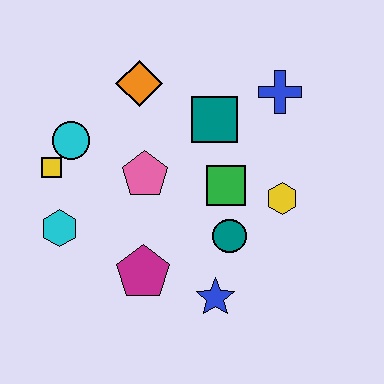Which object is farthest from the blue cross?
The cyan hexagon is farthest from the blue cross.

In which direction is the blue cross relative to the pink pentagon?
The blue cross is to the right of the pink pentagon.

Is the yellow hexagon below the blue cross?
Yes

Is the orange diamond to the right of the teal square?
No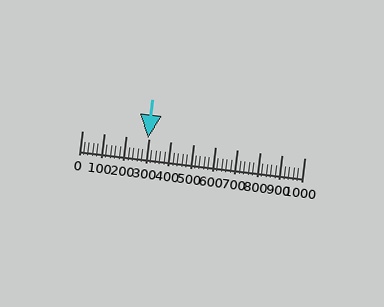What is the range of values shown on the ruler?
The ruler shows values from 0 to 1000.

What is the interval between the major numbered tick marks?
The major tick marks are spaced 100 units apart.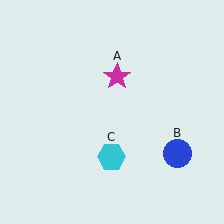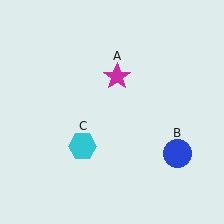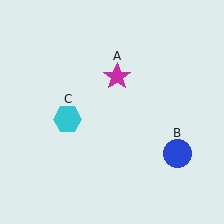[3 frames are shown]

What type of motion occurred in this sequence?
The cyan hexagon (object C) rotated clockwise around the center of the scene.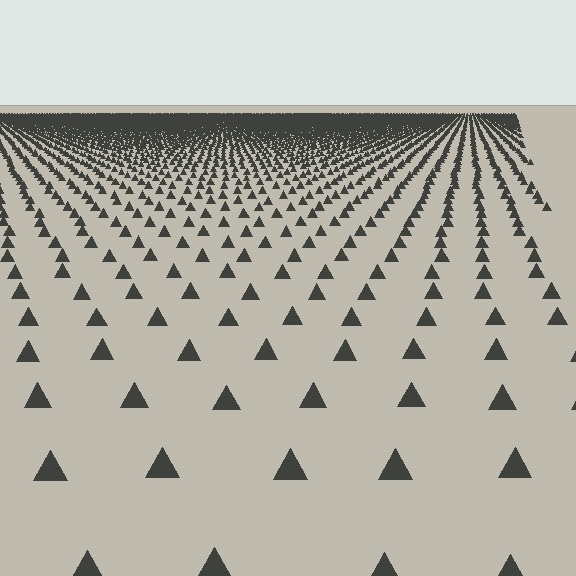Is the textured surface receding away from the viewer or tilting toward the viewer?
The surface is receding away from the viewer. Texture elements get smaller and denser toward the top.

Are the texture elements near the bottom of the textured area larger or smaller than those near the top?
Larger. Near the bottom, elements are closer to the viewer and appear at a bigger on-screen size.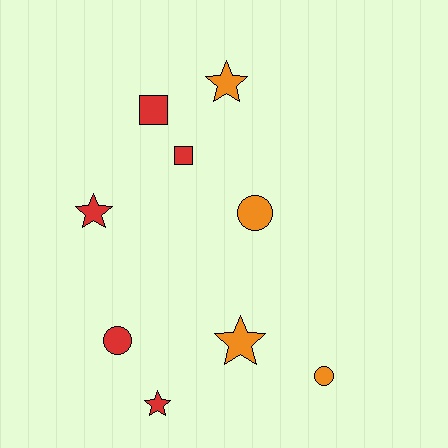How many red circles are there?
There is 1 red circle.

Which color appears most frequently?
Red, with 5 objects.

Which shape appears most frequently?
Star, with 4 objects.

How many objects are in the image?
There are 9 objects.